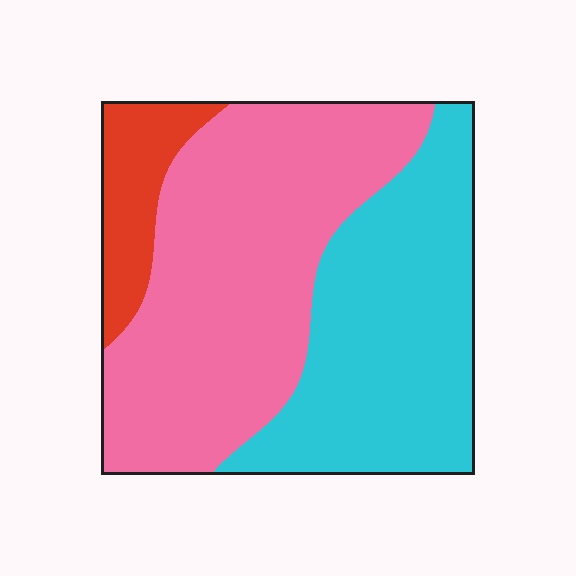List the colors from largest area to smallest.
From largest to smallest: pink, cyan, red.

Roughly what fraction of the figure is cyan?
Cyan covers around 40% of the figure.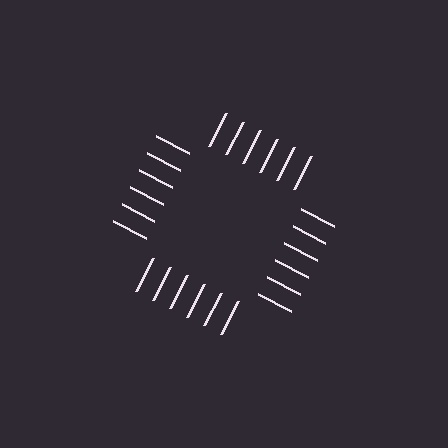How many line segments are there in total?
24 — 6 along each of the 4 edges.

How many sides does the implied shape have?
4 sides — the line-ends trace a square.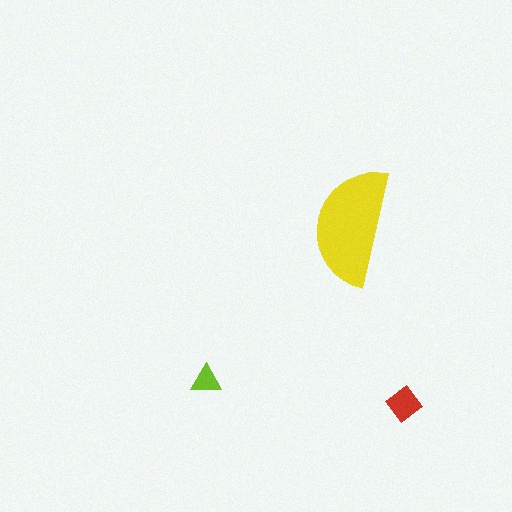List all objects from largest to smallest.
The yellow semicircle, the red diamond, the lime triangle.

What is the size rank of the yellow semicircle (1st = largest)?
1st.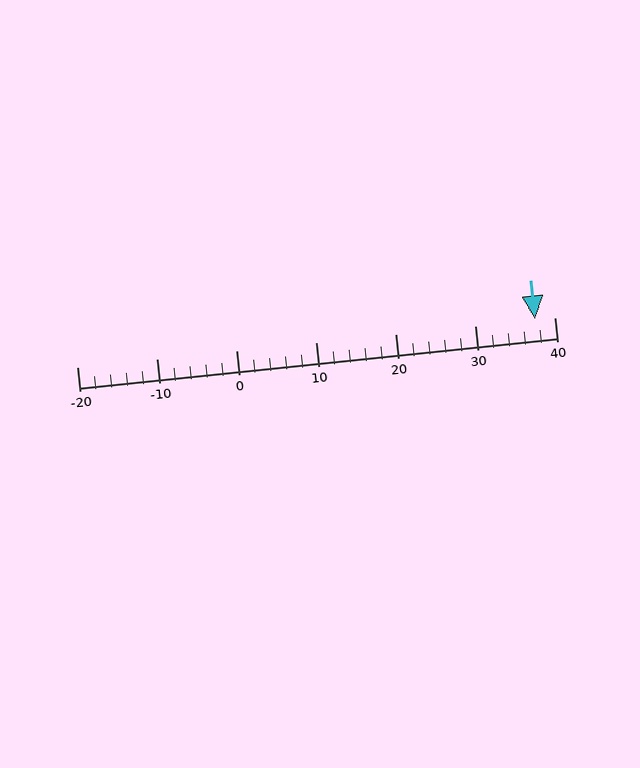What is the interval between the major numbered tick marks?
The major tick marks are spaced 10 units apart.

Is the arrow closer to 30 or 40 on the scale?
The arrow is closer to 40.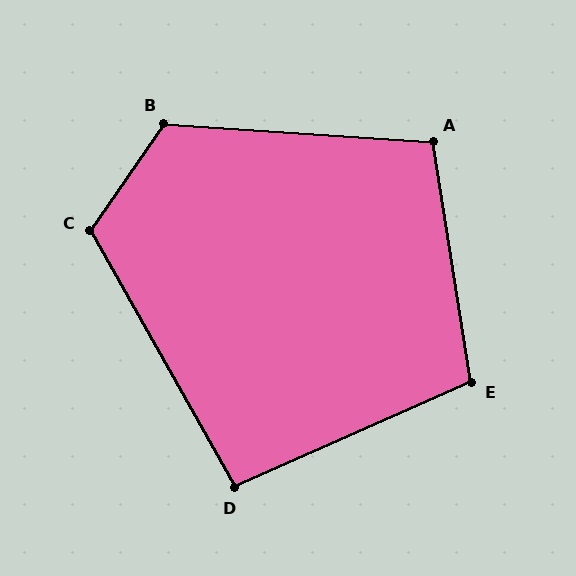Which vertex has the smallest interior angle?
D, at approximately 96 degrees.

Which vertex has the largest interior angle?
B, at approximately 121 degrees.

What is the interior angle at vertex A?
Approximately 103 degrees (obtuse).